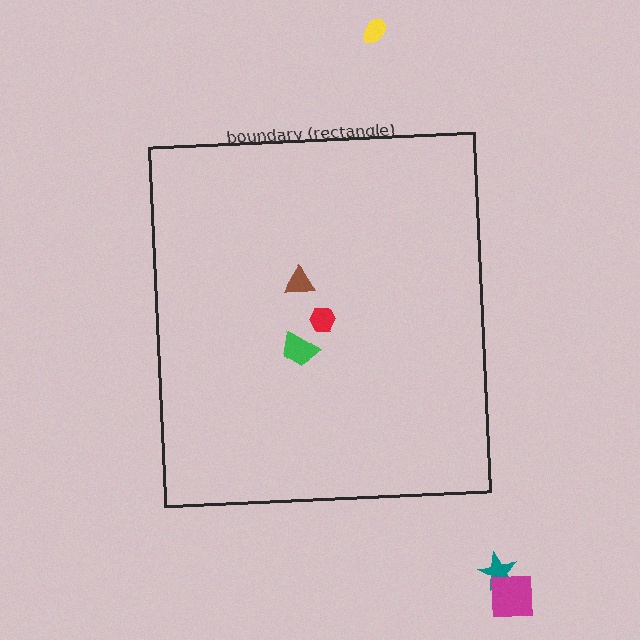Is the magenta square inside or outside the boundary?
Outside.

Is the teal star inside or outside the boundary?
Outside.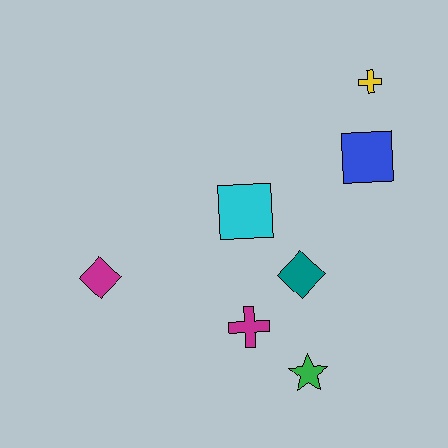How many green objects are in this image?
There is 1 green object.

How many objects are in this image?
There are 7 objects.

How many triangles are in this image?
There are no triangles.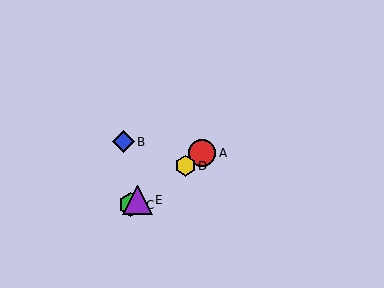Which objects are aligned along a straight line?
Objects A, C, D, E are aligned along a straight line.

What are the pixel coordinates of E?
Object E is at (138, 200).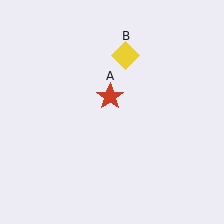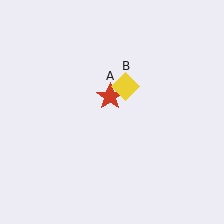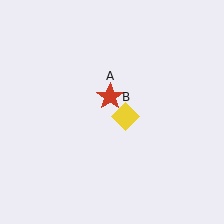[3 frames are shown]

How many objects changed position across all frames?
1 object changed position: yellow diamond (object B).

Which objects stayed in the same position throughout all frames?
Red star (object A) remained stationary.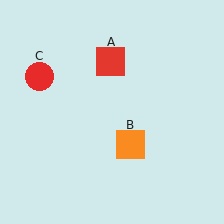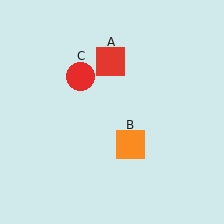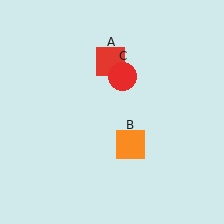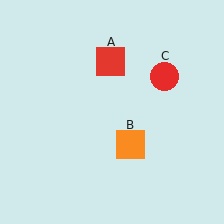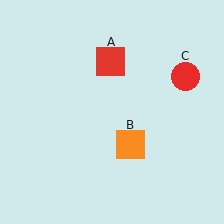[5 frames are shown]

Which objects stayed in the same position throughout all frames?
Red square (object A) and orange square (object B) remained stationary.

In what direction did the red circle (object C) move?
The red circle (object C) moved right.